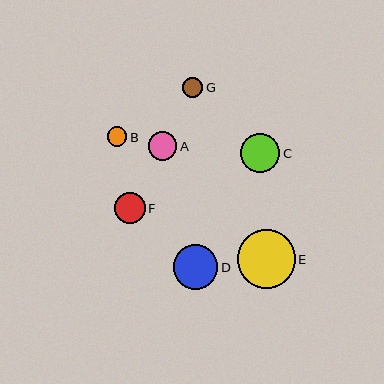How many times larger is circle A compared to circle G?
Circle A is approximately 1.4 times the size of circle G.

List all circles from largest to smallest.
From largest to smallest: E, D, C, F, A, G, B.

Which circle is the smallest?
Circle B is the smallest with a size of approximately 20 pixels.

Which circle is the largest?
Circle E is the largest with a size of approximately 58 pixels.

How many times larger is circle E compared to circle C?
Circle E is approximately 1.5 times the size of circle C.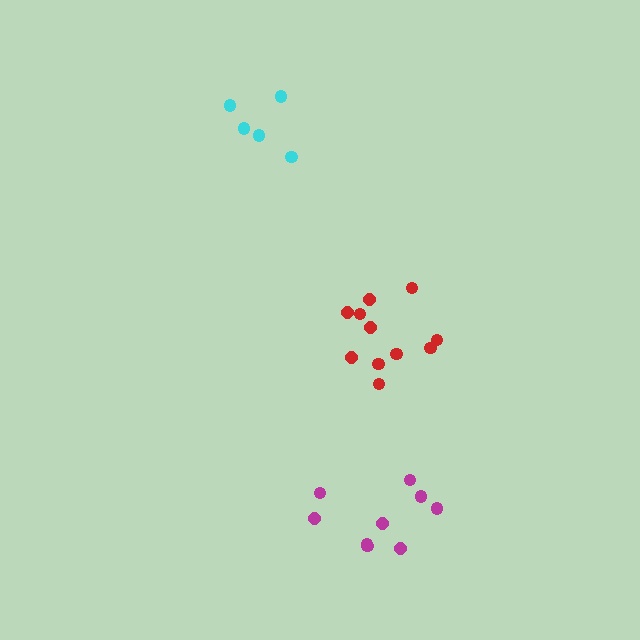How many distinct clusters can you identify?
There are 3 distinct clusters.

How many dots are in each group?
Group 1: 11 dots, Group 2: 5 dots, Group 3: 9 dots (25 total).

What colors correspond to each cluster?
The clusters are colored: red, cyan, magenta.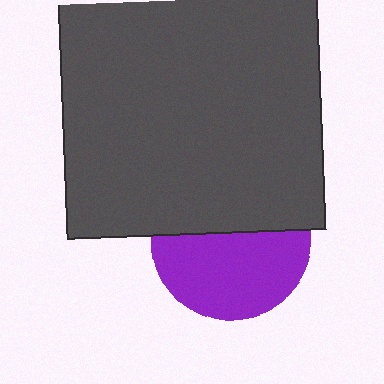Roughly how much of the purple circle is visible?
About half of it is visible (roughly 56%).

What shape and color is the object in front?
The object in front is a dark gray square.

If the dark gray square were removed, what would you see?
You would see the complete purple circle.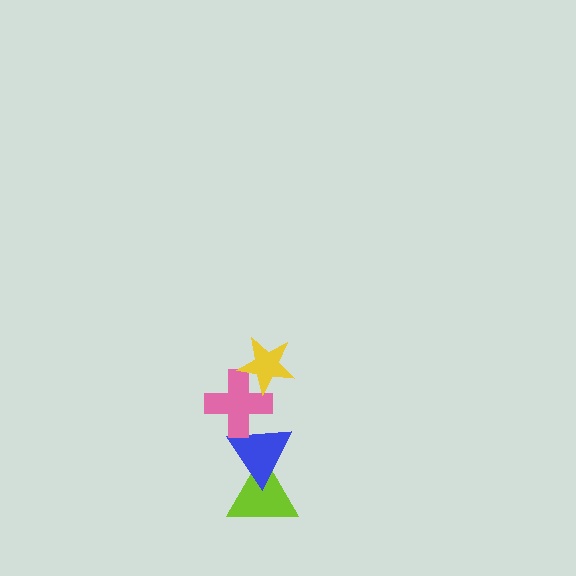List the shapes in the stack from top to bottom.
From top to bottom: the yellow star, the pink cross, the blue triangle, the lime triangle.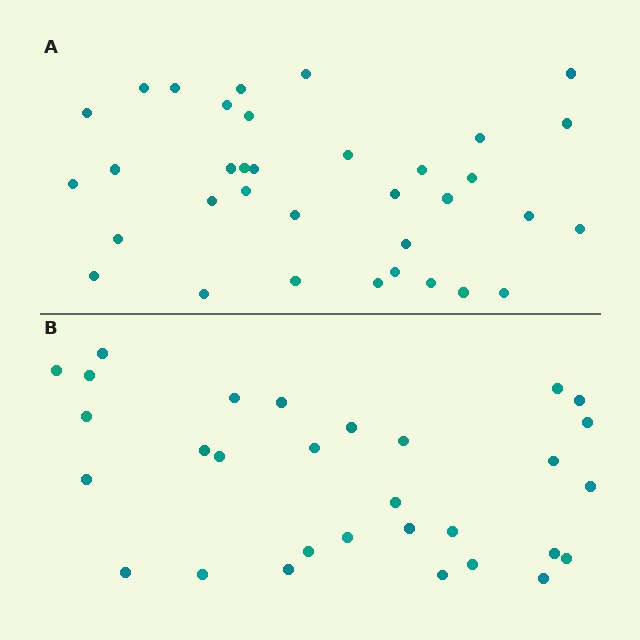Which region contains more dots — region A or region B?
Region A (the top region) has more dots.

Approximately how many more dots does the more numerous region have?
Region A has about 5 more dots than region B.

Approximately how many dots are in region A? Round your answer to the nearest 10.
About 40 dots. (The exact count is 35, which rounds to 40.)